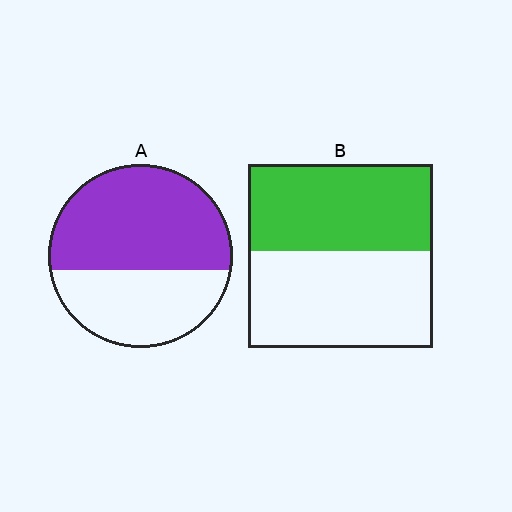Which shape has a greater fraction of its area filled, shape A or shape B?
Shape A.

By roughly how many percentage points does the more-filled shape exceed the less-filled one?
By roughly 10 percentage points (A over B).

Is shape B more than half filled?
Roughly half.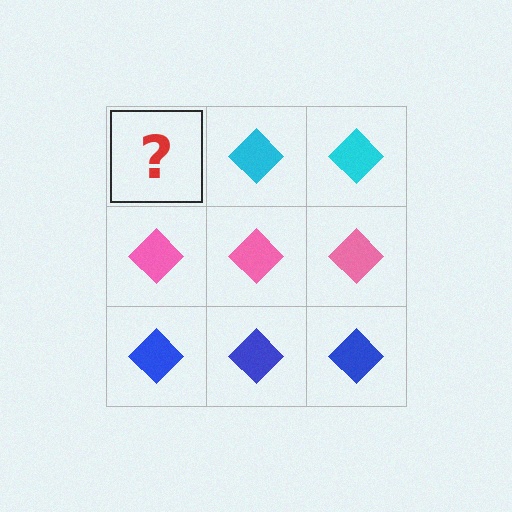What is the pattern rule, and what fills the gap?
The rule is that each row has a consistent color. The gap should be filled with a cyan diamond.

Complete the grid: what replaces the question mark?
The question mark should be replaced with a cyan diamond.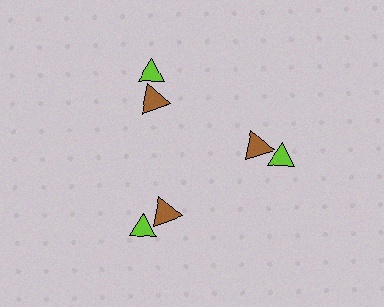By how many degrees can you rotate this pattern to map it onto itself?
The pattern maps onto itself every 120 degrees of rotation.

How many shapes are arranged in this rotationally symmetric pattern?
There are 6 shapes, arranged in 3 groups of 2.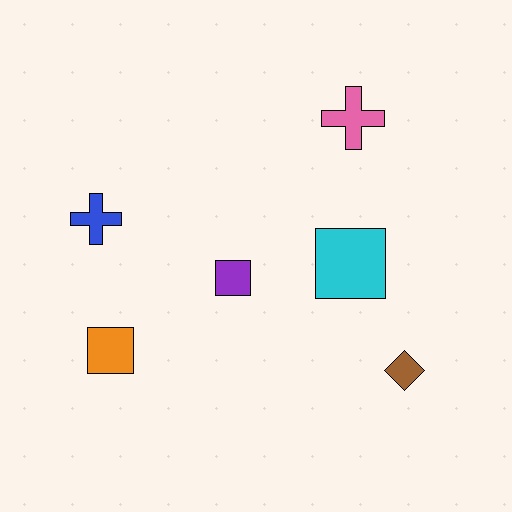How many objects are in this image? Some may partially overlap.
There are 6 objects.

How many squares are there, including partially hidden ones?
There are 3 squares.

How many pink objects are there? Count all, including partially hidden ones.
There is 1 pink object.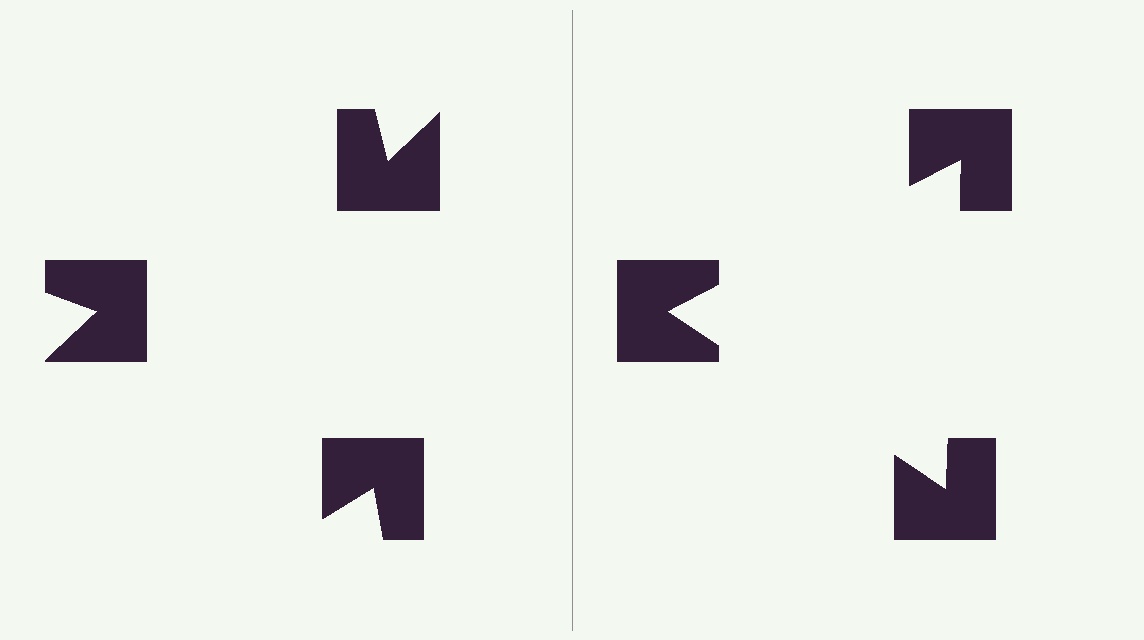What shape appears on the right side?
An illusory triangle.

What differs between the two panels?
The notched squares are positioned identically on both sides; only the wedge orientations differ. On the right they align to a triangle; on the left they are misaligned.